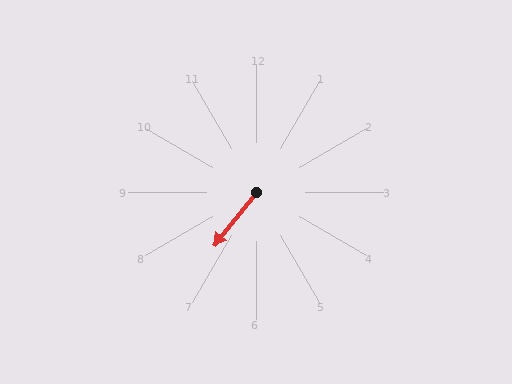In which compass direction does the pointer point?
Southwest.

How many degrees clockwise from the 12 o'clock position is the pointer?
Approximately 219 degrees.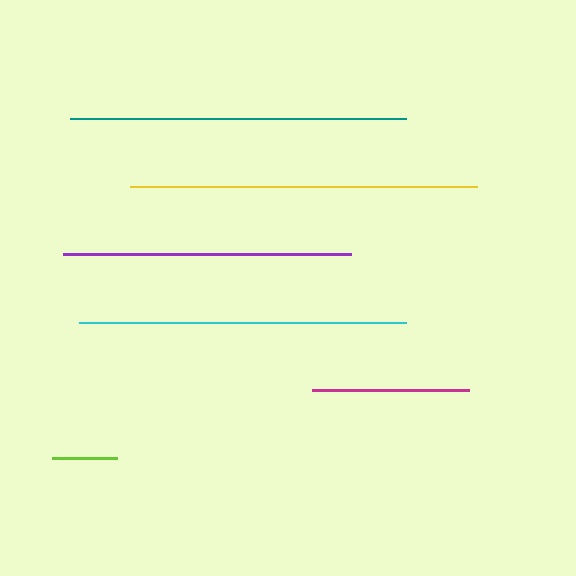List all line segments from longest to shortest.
From longest to shortest: yellow, teal, cyan, purple, magenta, lime.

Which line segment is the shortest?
The lime line is the shortest at approximately 65 pixels.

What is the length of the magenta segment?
The magenta segment is approximately 157 pixels long.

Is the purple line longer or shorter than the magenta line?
The purple line is longer than the magenta line.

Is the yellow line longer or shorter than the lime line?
The yellow line is longer than the lime line.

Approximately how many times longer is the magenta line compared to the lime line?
The magenta line is approximately 2.4 times the length of the lime line.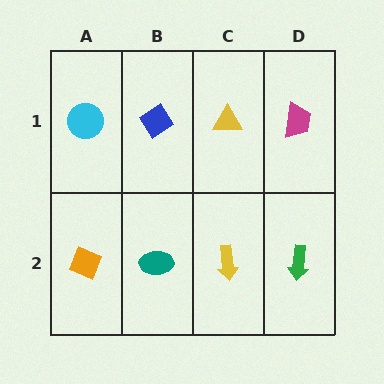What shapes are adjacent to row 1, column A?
An orange diamond (row 2, column A), a blue diamond (row 1, column B).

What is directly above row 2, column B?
A blue diamond.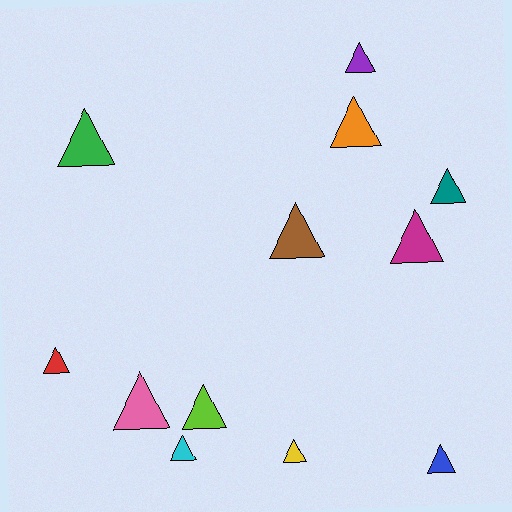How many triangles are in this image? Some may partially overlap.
There are 12 triangles.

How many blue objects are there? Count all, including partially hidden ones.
There is 1 blue object.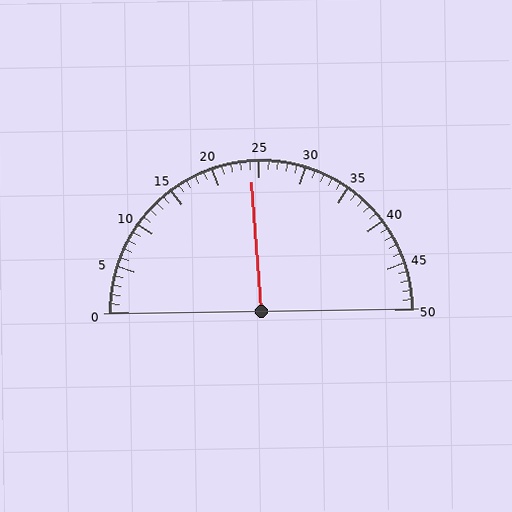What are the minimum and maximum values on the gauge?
The gauge ranges from 0 to 50.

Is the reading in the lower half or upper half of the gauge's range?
The reading is in the lower half of the range (0 to 50).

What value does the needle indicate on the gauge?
The needle indicates approximately 24.